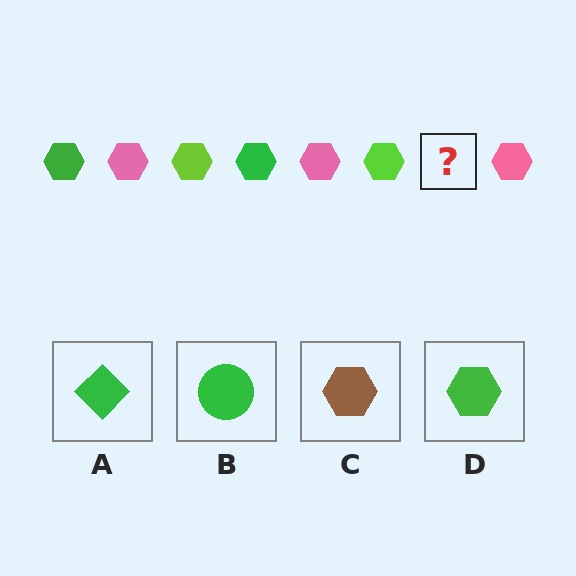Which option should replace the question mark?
Option D.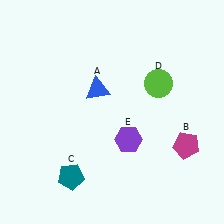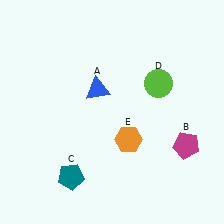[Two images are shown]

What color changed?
The hexagon (E) changed from purple in Image 1 to orange in Image 2.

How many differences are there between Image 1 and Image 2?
There is 1 difference between the two images.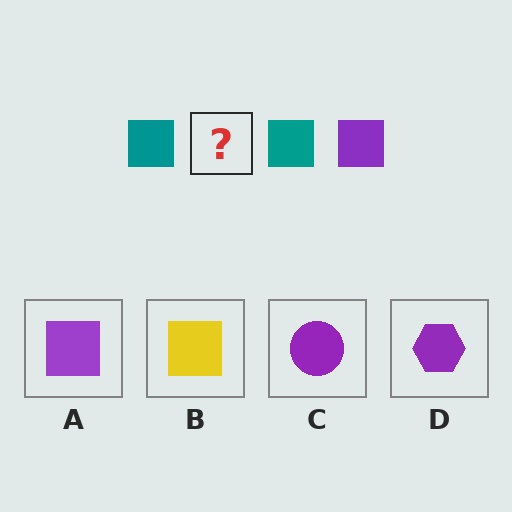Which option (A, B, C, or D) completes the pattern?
A.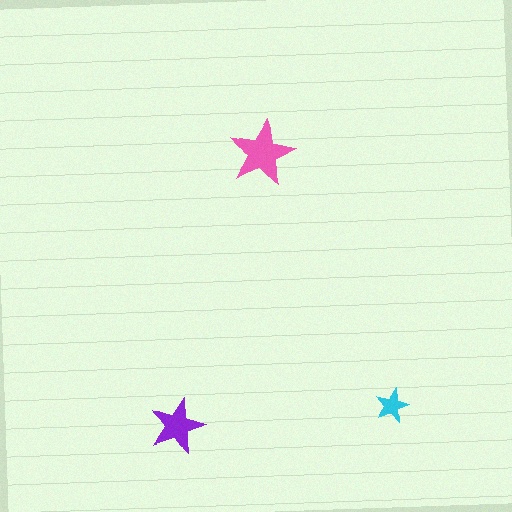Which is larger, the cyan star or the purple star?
The purple one.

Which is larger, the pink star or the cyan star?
The pink one.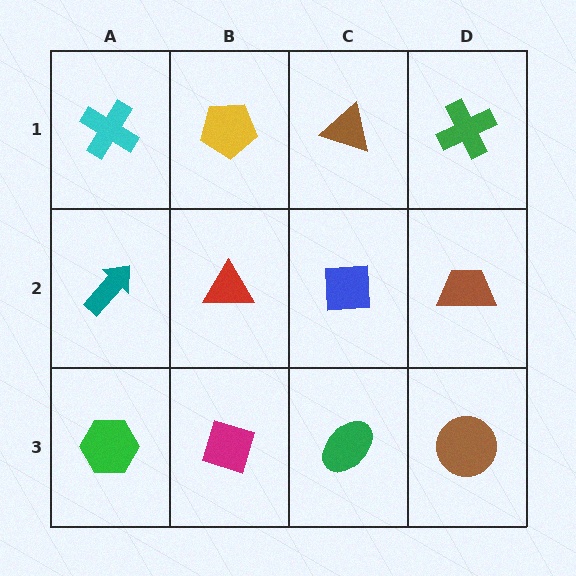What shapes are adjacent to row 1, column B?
A red triangle (row 2, column B), a cyan cross (row 1, column A), a brown triangle (row 1, column C).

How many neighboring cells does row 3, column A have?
2.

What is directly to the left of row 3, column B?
A green hexagon.